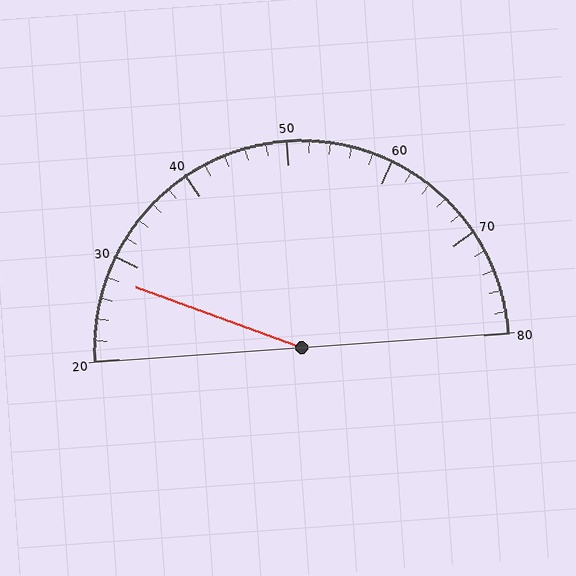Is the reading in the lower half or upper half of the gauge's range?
The reading is in the lower half of the range (20 to 80).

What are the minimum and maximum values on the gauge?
The gauge ranges from 20 to 80.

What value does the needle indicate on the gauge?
The needle indicates approximately 28.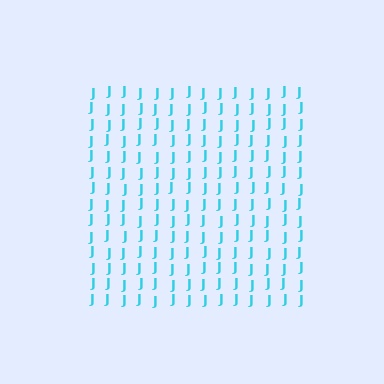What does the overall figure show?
The overall figure shows a square.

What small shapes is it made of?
It is made of small letter J's.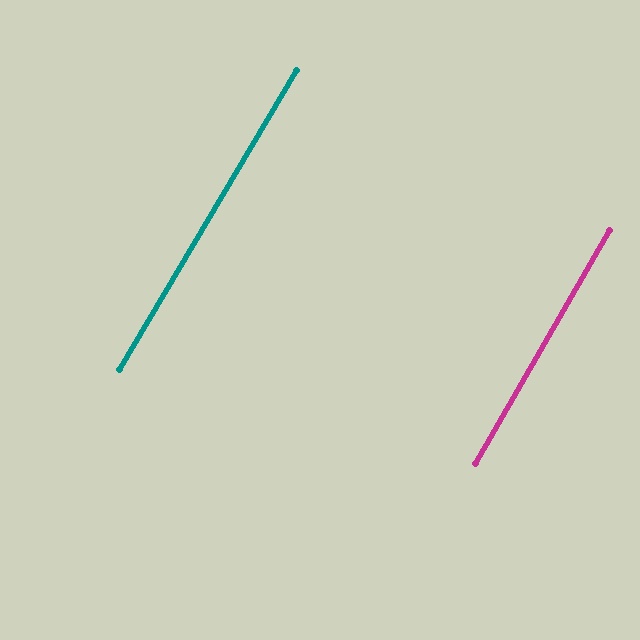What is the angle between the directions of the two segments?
Approximately 1 degree.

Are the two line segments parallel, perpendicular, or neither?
Parallel — their directions differ by only 0.6°.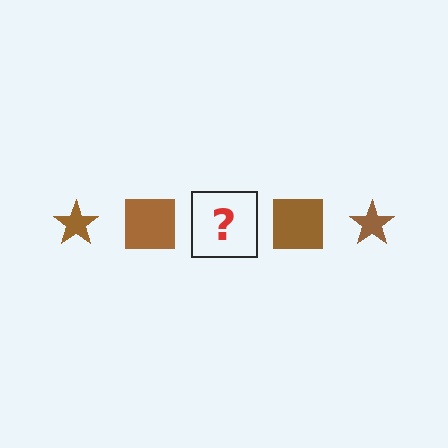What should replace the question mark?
The question mark should be replaced with a brown star.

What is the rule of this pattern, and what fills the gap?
The rule is that the pattern cycles through star, square shapes in brown. The gap should be filled with a brown star.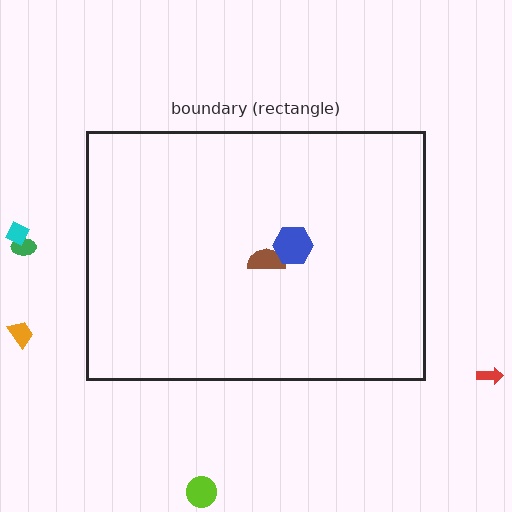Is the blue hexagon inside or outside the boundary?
Inside.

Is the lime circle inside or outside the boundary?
Outside.